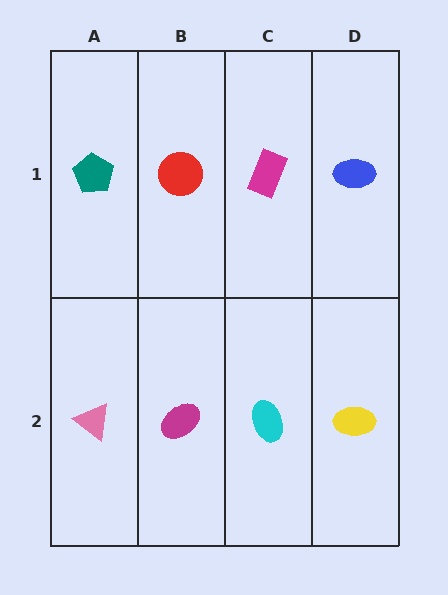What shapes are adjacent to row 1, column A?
A pink triangle (row 2, column A), a red circle (row 1, column B).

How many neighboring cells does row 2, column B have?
3.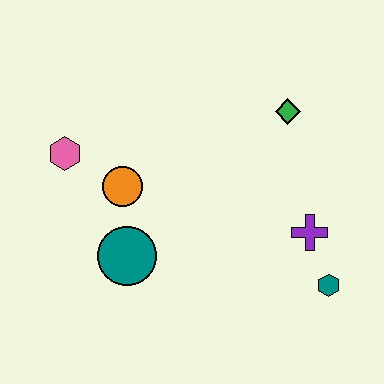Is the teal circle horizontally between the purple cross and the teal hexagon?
No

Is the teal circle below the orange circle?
Yes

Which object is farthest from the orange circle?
The teal hexagon is farthest from the orange circle.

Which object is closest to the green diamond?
The purple cross is closest to the green diamond.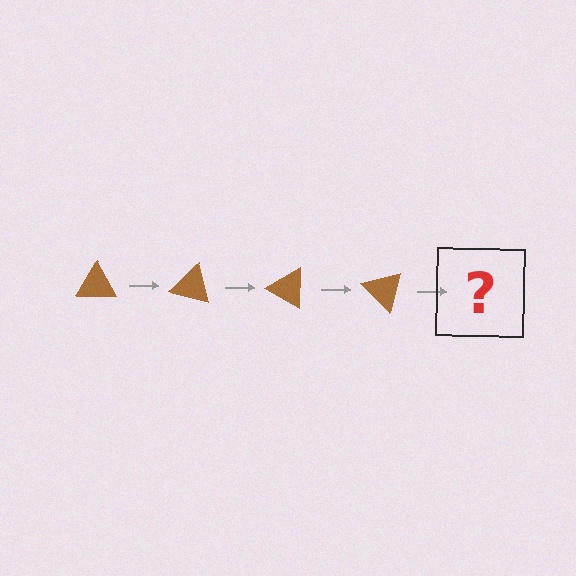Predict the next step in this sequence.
The next step is a brown triangle rotated 60 degrees.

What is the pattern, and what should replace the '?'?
The pattern is that the triangle rotates 15 degrees each step. The '?' should be a brown triangle rotated 60 degrees.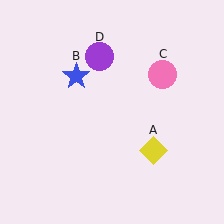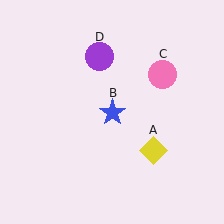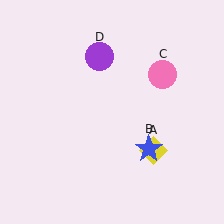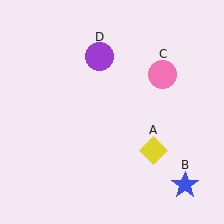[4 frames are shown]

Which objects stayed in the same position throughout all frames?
Yellow diamond (object A) and pink circle (object C) and purple circle (object D) remained stationary.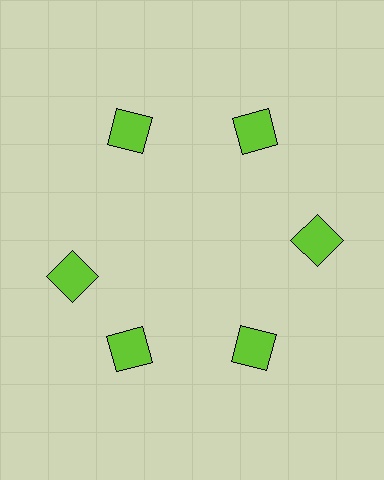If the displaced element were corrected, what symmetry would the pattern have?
It would have 6-fold rotational symmetry — the pattern would map onto itself every 60 degrees.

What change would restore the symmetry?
The symmetry would be restored by rotating it back into even spacing with its neighbors so that all 6 squares sit at equal angles and equal distance from the center.